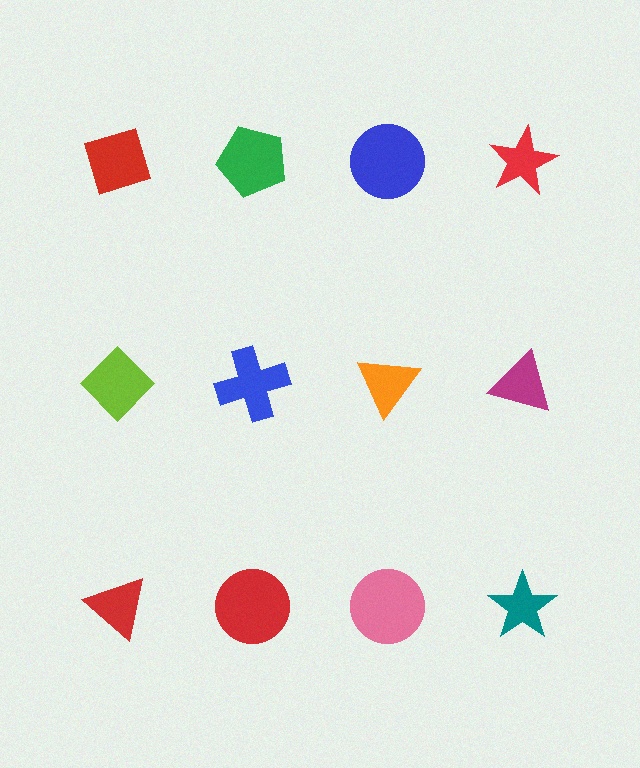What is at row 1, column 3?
A blue circle.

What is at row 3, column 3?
A pink circle.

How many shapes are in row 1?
4 shapes.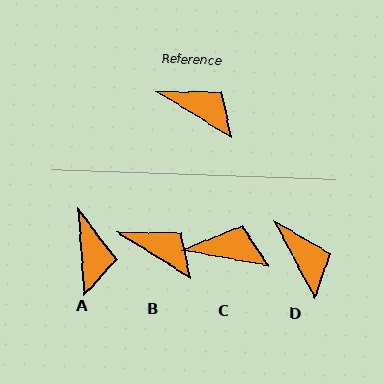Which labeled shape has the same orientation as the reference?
B.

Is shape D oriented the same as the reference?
No, it is off by about 30 degrees.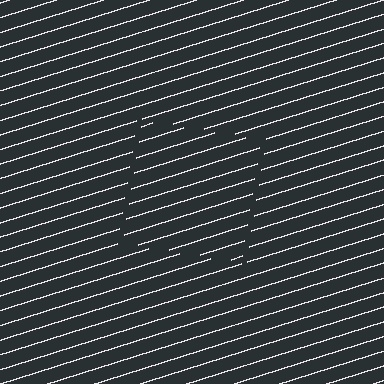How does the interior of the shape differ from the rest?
The interior of the shape contains the same grating, shifted by half a period — the contour is defined by the phase discontinuity where line-ends from the inner and outer gratings abut.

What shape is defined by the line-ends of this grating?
An illusory square. The interior of the shape contains the same grating, shifted by half a period — the contour is defined by the phase discontinuity where line-ends from the inner and outer gratings abut.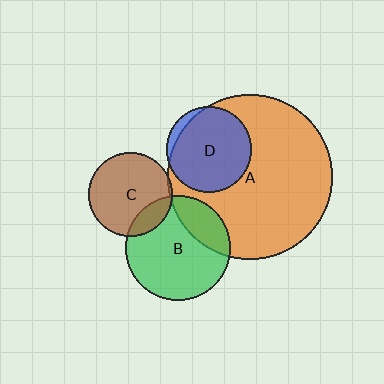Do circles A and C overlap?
Yes.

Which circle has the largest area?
Circle A (orange).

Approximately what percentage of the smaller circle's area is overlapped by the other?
Approximately 5%.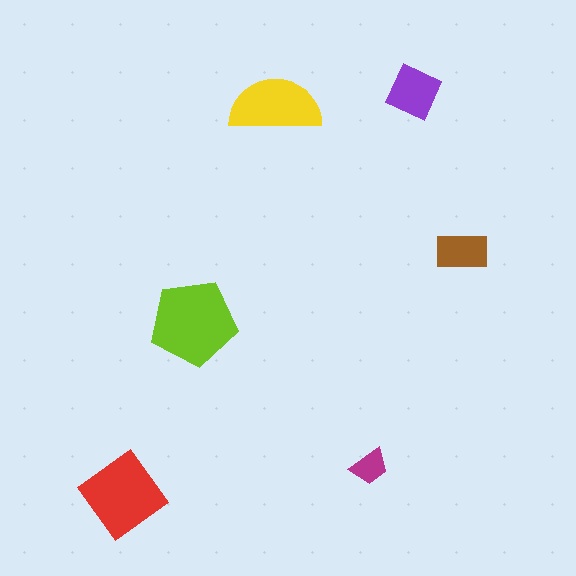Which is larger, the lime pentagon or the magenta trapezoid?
The lime pentagon.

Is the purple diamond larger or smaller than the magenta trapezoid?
Larger.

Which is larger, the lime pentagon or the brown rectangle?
The lime pentagon.